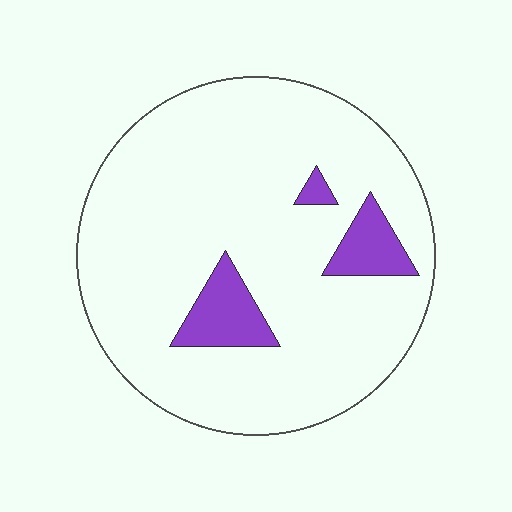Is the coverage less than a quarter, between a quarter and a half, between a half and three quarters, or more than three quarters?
Less than a quarter.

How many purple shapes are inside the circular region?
3.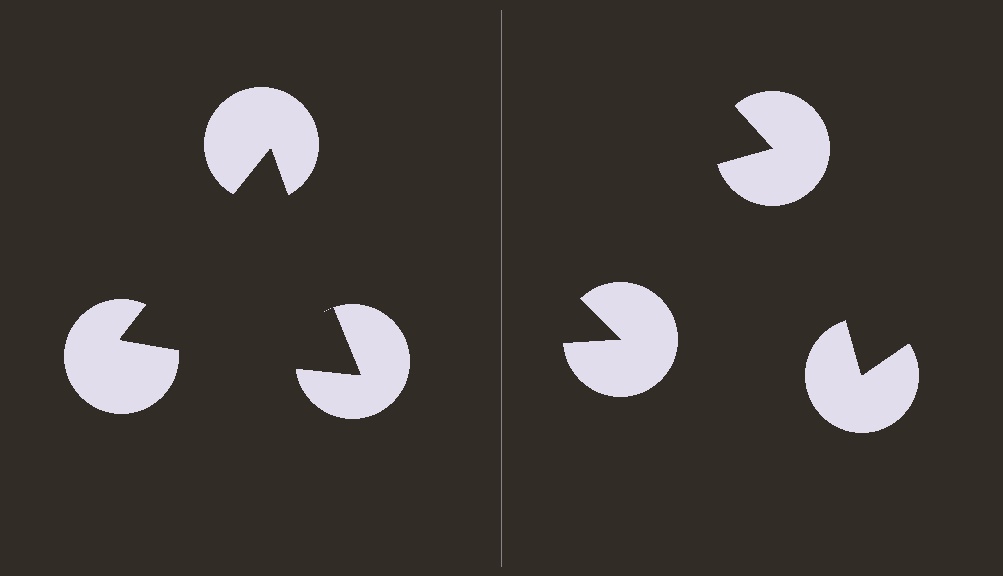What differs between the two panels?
The pac-man discs are positioned identically on both sides; only the wedge orientations differ. On the left they align to a triangle; on the right they are misaligned.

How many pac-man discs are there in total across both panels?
6 — 3 on each side.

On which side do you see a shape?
An illusory triangle appears on the left side. On the right side the wedge cuts are rotated, so no coherent shape forms.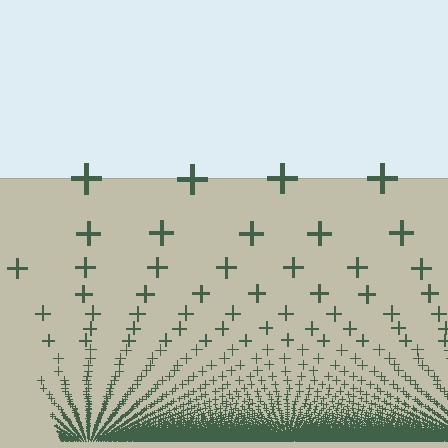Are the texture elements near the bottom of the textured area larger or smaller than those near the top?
Smaller. The gradient is inverted — elements near the bottom are smaller and denser.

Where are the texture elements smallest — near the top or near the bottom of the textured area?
Near the bottom.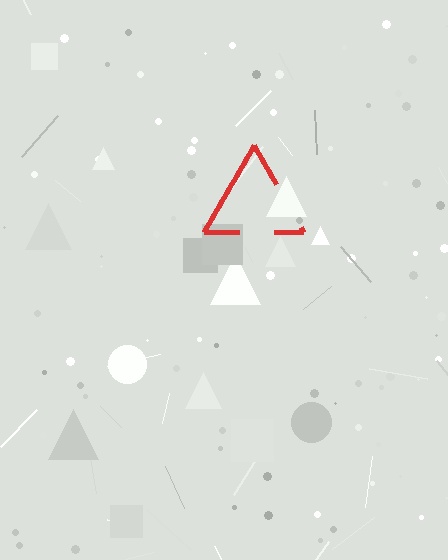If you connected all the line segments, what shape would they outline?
They would outline a triangle.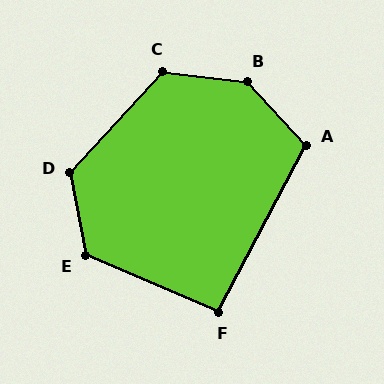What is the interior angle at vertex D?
Approximately 126 degrees (obtuse).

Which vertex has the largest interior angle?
B, at approximately 139 degrees.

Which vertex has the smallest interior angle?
F, at approximately 94 degrees.